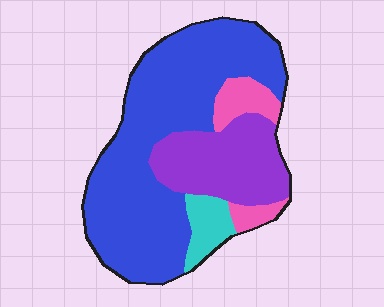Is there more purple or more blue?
Blue.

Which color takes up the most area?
Blue, at roughly 60%.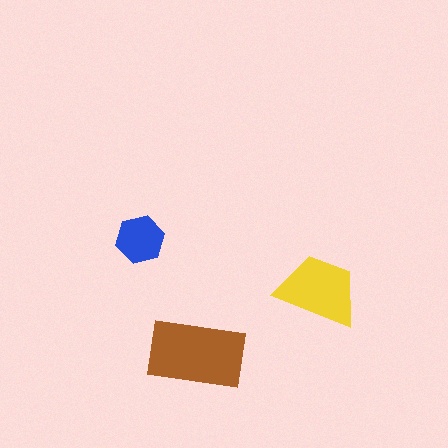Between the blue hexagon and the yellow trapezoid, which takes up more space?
The yellow trapezoid.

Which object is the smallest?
The blue hexagon.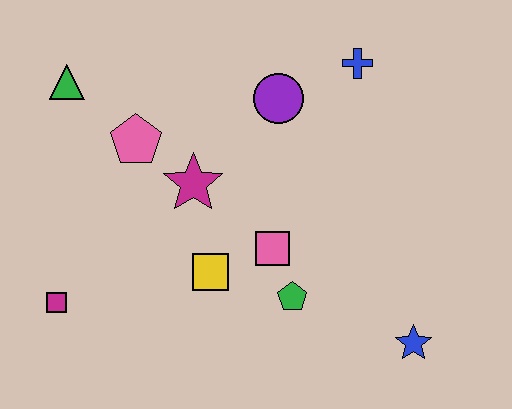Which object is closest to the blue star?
The green pentagon is closest to the blue star.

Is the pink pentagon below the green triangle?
Yes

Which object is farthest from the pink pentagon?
The blue star is farthest from the pink pentagon.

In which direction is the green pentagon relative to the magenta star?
The green pentagon is below the magenta star.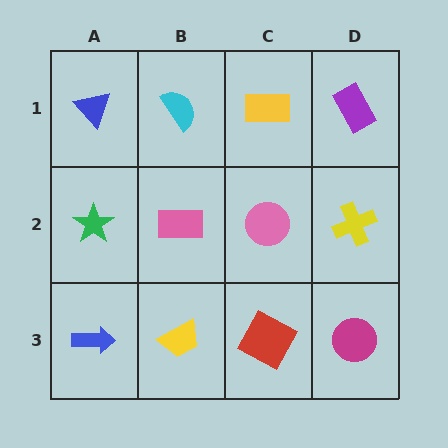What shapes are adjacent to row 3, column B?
A pink rectangle (row 2, column B), a blue arrow (row 3, column A), a red square (row 3, column C).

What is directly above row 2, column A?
A blue triangle.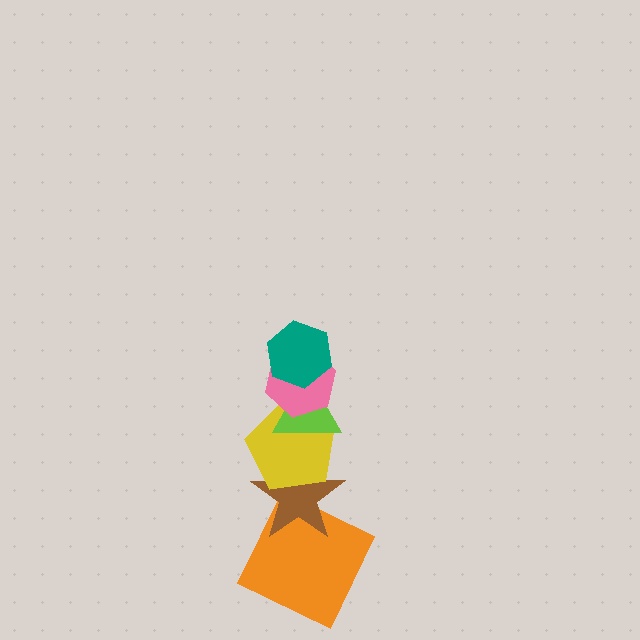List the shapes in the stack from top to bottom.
From top to bottom: the teal hexagon, the pink hexagon, the lime triangle, the yellow pentagon, the brown star, the orange square.